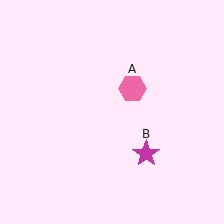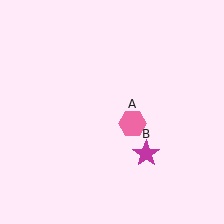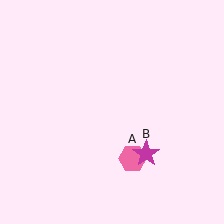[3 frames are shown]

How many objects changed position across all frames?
1 object changed position: pink hexagon (object A).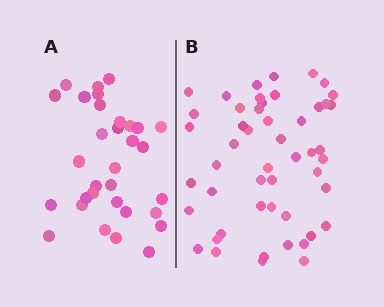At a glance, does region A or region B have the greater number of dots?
Region B (the right region) has more dots.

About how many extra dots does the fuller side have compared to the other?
Region B has approximately 20 more dots than region A.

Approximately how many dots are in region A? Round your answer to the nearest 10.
About 30 dots. (The exact count is 32, which rounds to 30.)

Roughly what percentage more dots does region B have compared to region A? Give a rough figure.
About 55% more.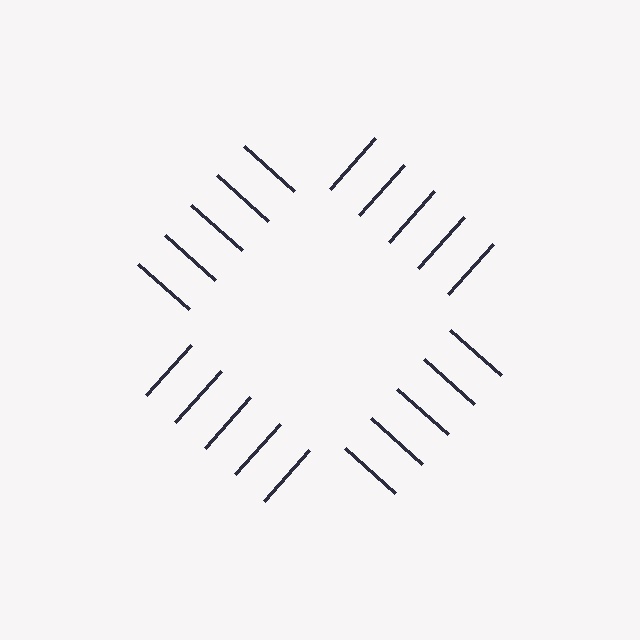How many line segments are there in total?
20 — 5 along each of the 4 edges.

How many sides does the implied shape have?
4 sides — the line-ends trace a square.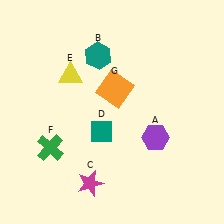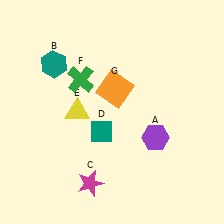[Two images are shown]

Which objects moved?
The objects that moved are: the teal hexagon (B), the yellow triangle (E), the green cross (F).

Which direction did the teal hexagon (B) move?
The teal hexagon (B) moved left.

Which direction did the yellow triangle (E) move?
The yellow triangle (E) moved down.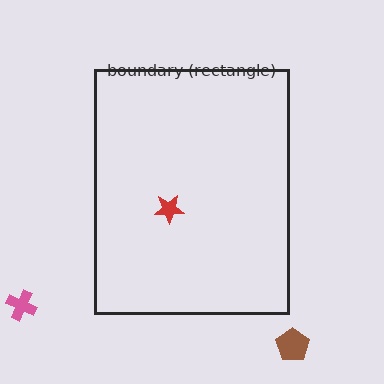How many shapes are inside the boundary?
1 inside, 2 outside.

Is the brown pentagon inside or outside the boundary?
Outside.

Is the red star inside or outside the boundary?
Inside.